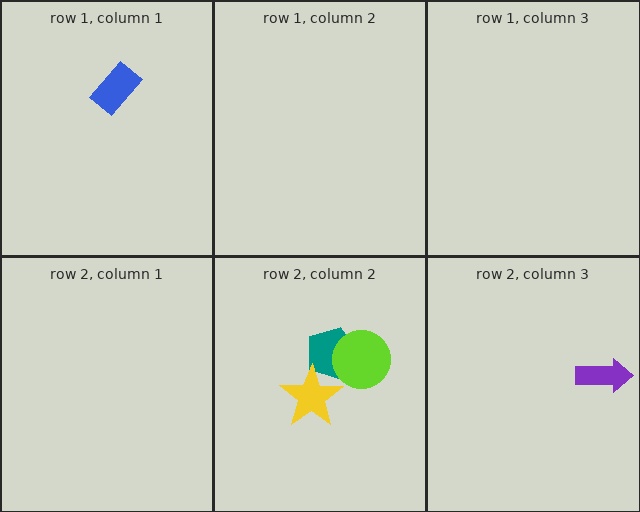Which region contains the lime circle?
The row 2, column 2 region.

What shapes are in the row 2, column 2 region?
The teal pentagon, the lime circle, the yellow star.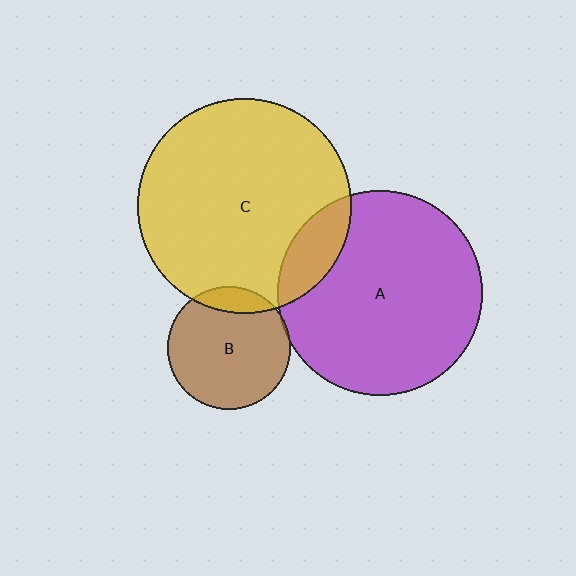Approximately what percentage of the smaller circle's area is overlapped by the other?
Approximately 5%.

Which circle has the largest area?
Circle C (yellow).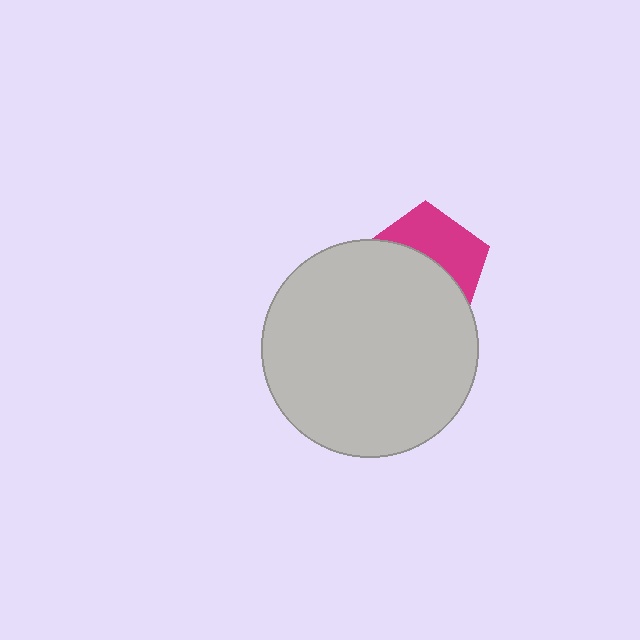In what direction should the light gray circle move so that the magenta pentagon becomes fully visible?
The light gray circle should move down. That is the shortest direction to clear the overlap and leave the magenta pentagon fully visible.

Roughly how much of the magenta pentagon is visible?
A small part of it is visible (roughly 43%).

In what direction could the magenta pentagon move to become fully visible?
The magenta pentagon could move up. That would shift it out from behind the light gray circle entirely.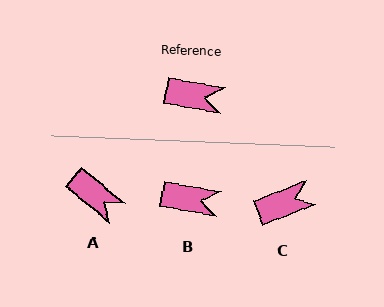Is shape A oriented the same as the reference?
No, it is off by about 30 degrees.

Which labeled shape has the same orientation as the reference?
B.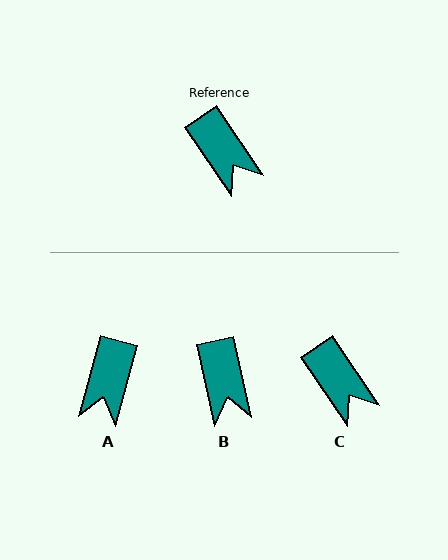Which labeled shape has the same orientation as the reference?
C.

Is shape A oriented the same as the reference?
No, it is off by about 49 degrees.